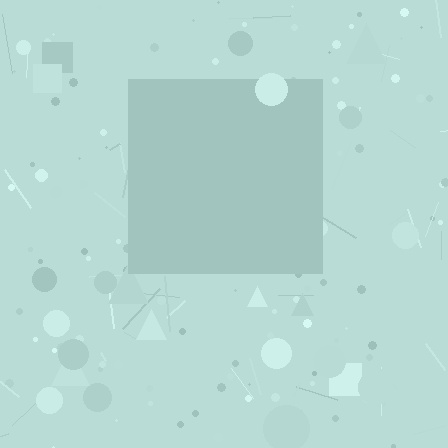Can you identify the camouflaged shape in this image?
The camouflaged shape is a square.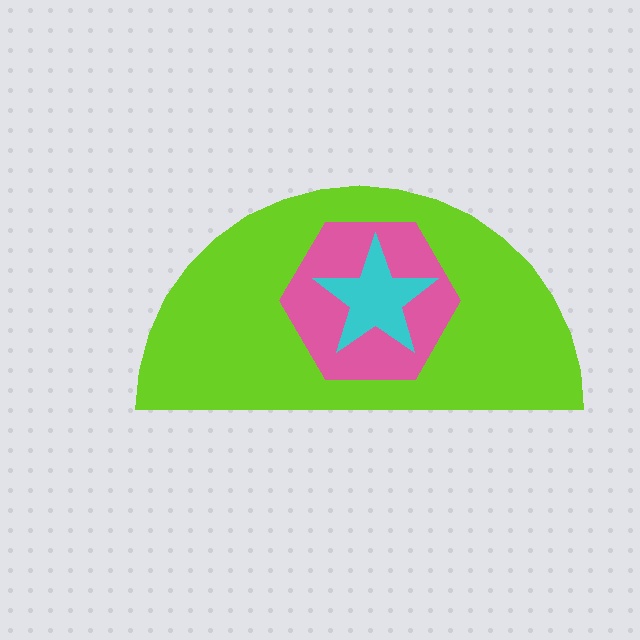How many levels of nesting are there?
3.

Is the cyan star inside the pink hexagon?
Yes.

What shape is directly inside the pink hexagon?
The cyan star.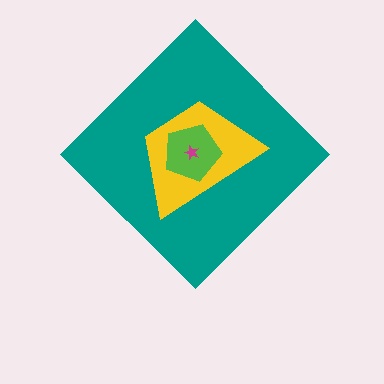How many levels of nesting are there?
4.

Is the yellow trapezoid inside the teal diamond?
Yes.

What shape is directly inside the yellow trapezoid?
The lime pentagon.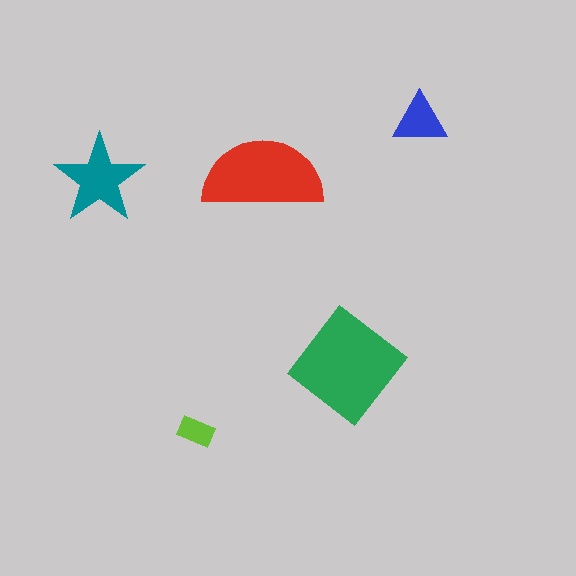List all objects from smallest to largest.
The lime rectangle, the blue triangle, the teal star, the red semicircle, the green diamond.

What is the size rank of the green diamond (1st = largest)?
1st.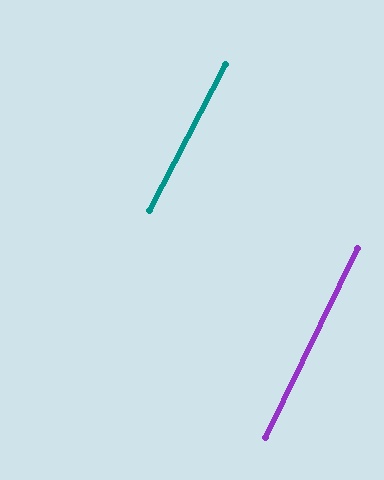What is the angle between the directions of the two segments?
Approximately 1 degree.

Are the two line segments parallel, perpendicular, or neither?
Parallel — their directions differ by only 1.4°.